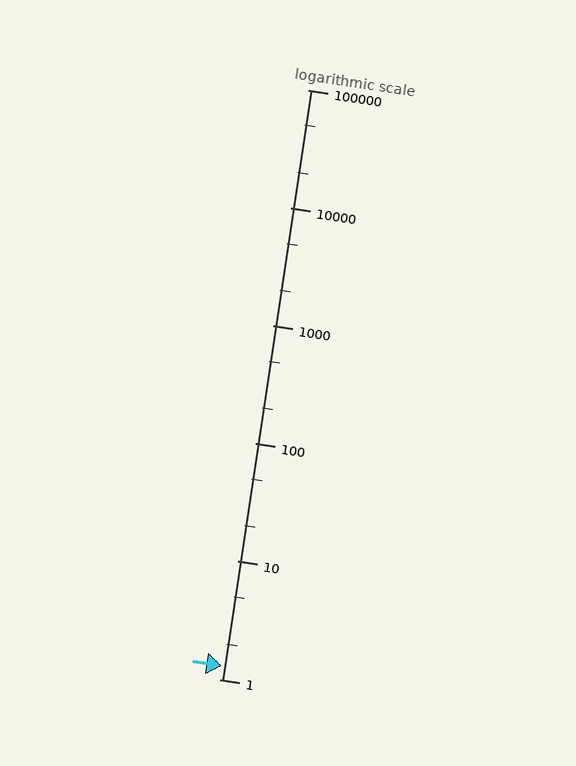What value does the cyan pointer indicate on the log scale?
The pointer indicates approximately 1.3.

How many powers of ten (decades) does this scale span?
The scale spans 5 decades, from 1 to 100000.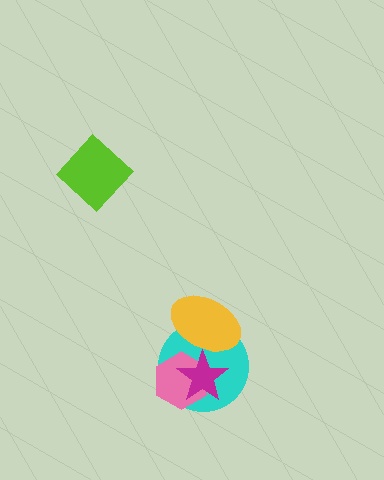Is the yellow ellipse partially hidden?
No, no other shape covers it.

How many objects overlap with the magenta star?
3 objects overlap with the magenta star.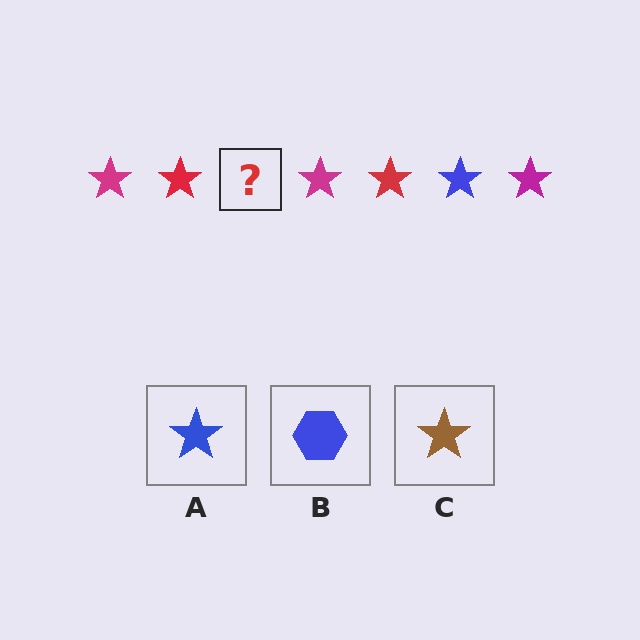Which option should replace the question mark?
Option A.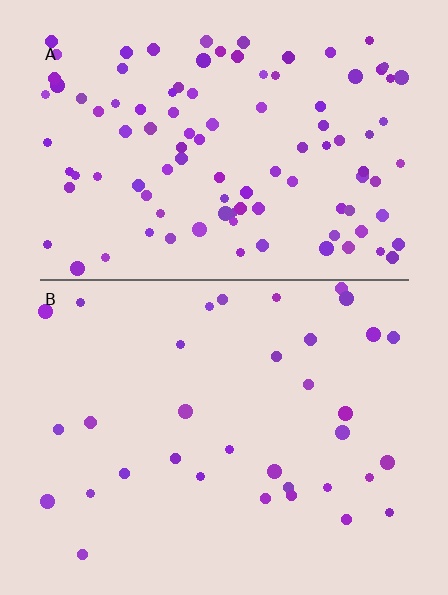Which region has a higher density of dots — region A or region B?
A (the top).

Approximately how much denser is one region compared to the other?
Approximately 3.0× — region A over region B.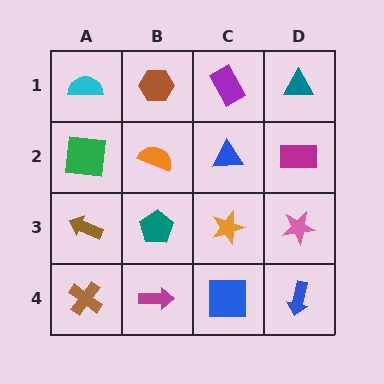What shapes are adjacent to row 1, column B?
An orange semicircle (row 2, column B), a cyan semicircle (row 1, column A), a purple rectangle (row 1, column C).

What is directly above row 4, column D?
A pink star.